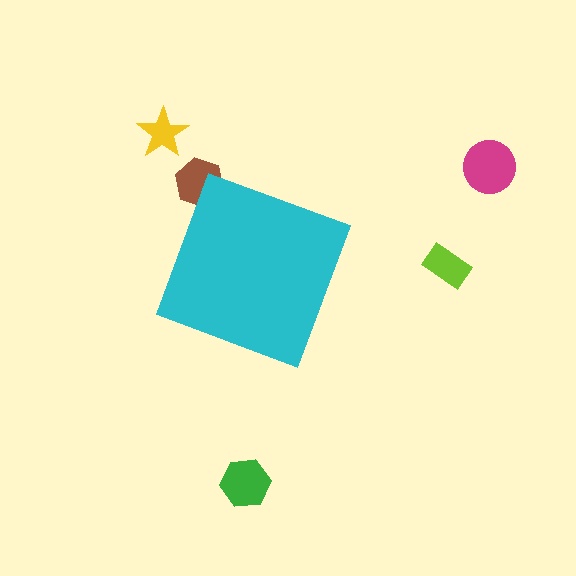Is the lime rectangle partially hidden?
No, the lime rectangle is fully visible.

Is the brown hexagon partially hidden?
Yes, the brown hexagon is partially hidden behind the cyan diamond.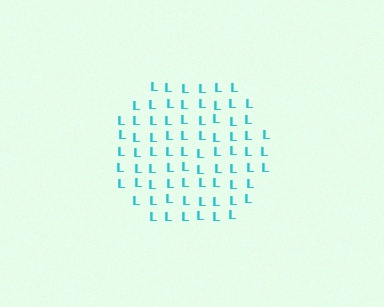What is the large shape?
The large shape is a circle.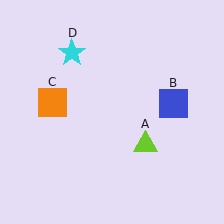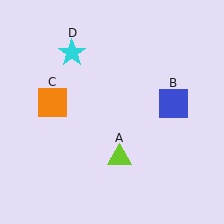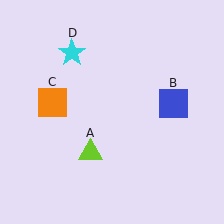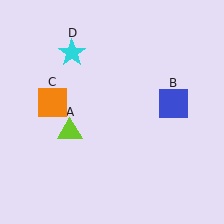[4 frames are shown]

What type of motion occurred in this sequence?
The lime triangle (object A) rotated clockwise around the center of the scene.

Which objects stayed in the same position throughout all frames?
Blue square (object B) and orange square (object C) and cyan star (object D) remained stationary.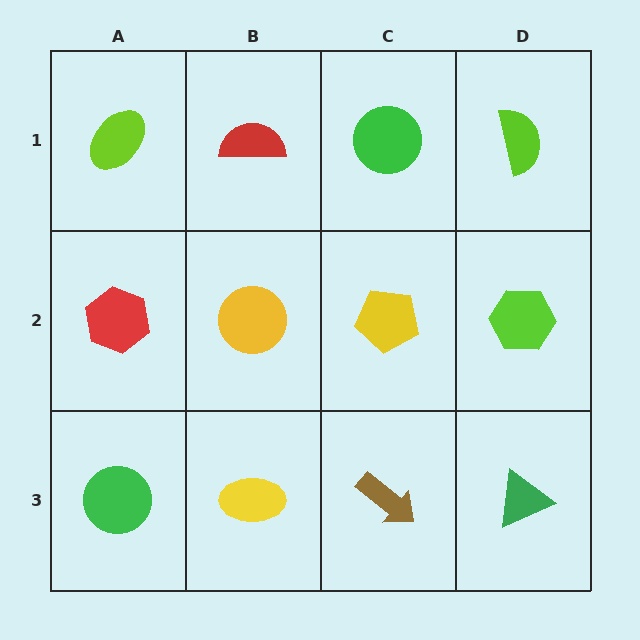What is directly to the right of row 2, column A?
A yellow circle.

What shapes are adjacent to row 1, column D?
A lime hexagon (row 2, column D), a green circle (row 1, column C).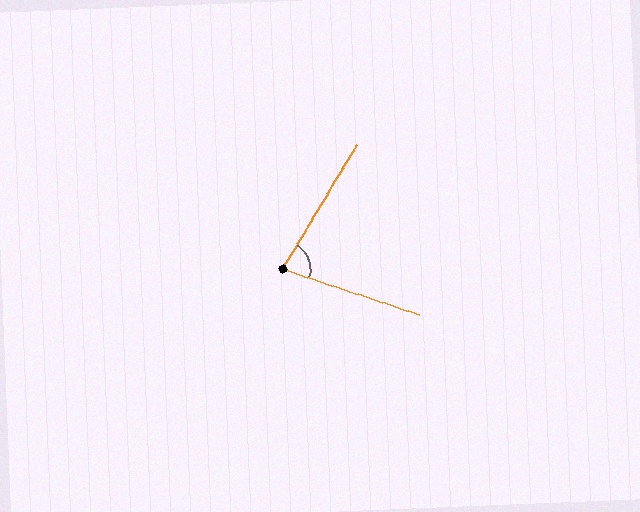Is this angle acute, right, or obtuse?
It is acute.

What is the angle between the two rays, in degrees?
Approximately 77 degrees.